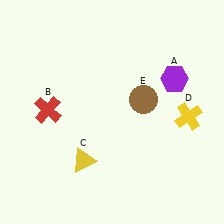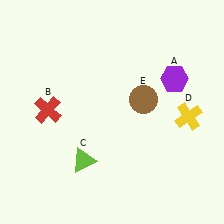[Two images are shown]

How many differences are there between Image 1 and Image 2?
There is 1 difference between the two images.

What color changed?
The triangle (C) changed from yellow in Image 1 to lime in Image 2.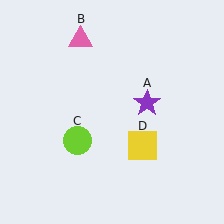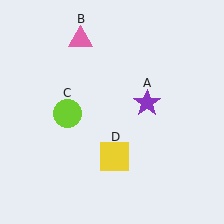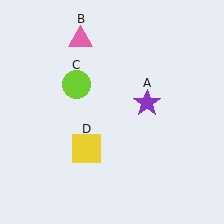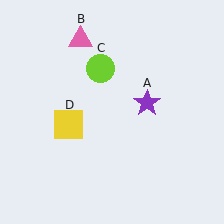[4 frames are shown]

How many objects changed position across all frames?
2 objects changed position: lime circle (object C), yellow square (object D).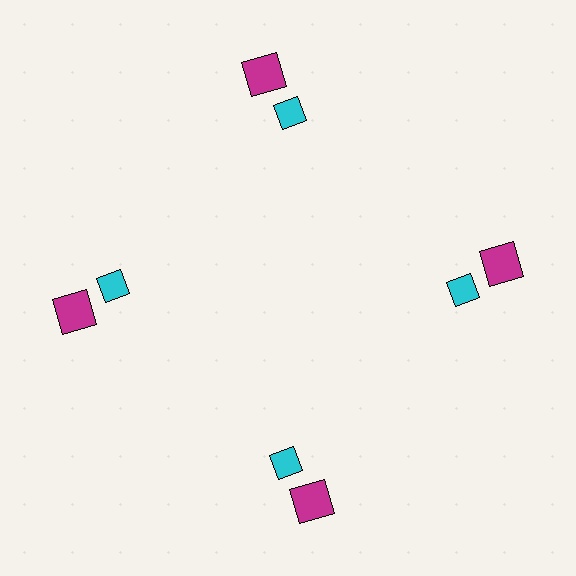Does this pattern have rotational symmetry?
Yes, this pattern has 4-fold rotational symmetry. It looks the same after rotating 90 degrees around the center.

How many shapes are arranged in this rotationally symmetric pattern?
There are 8 shapes, arranged in 4 groups of 2.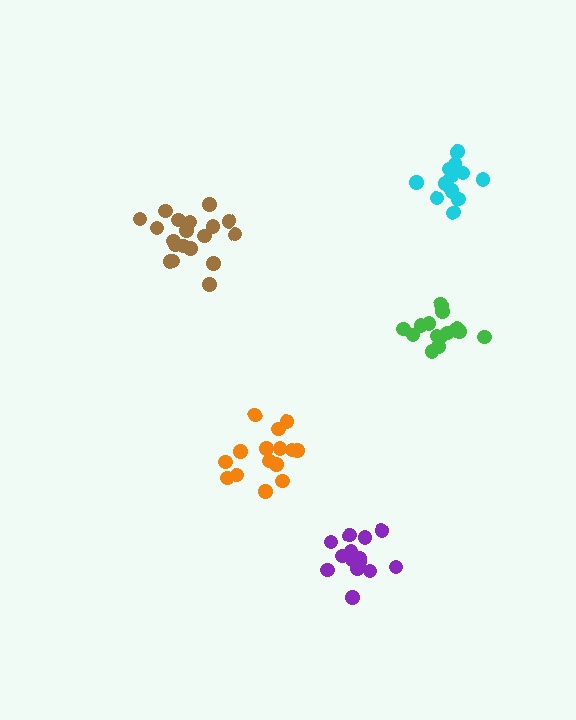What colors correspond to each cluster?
The clusters are colored: orange, cyan, green, purple, brown.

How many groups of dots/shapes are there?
There are 5 groups.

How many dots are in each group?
Group 1: 15 dots, Group 2: 13 dots, Group 3: 14 dots, Group 4: 15 dots, Group 5: 19 dots (76 total).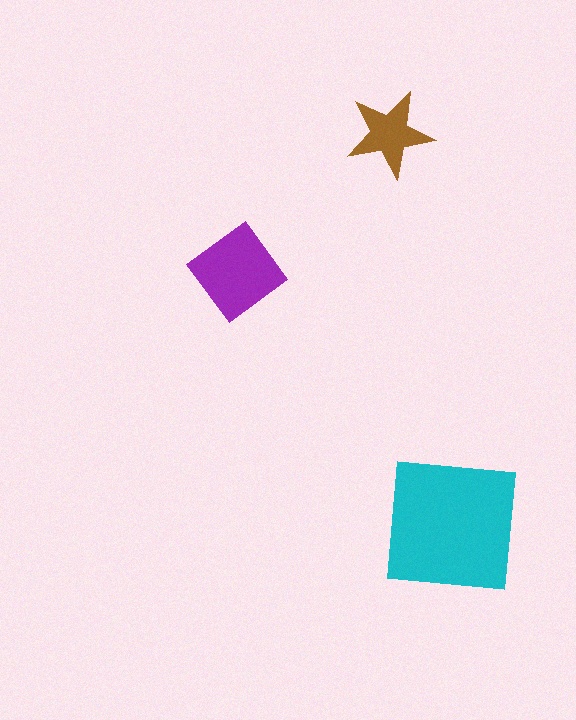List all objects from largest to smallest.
The cyan square, the purple diamond, the brown star.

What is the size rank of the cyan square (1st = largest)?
1st.